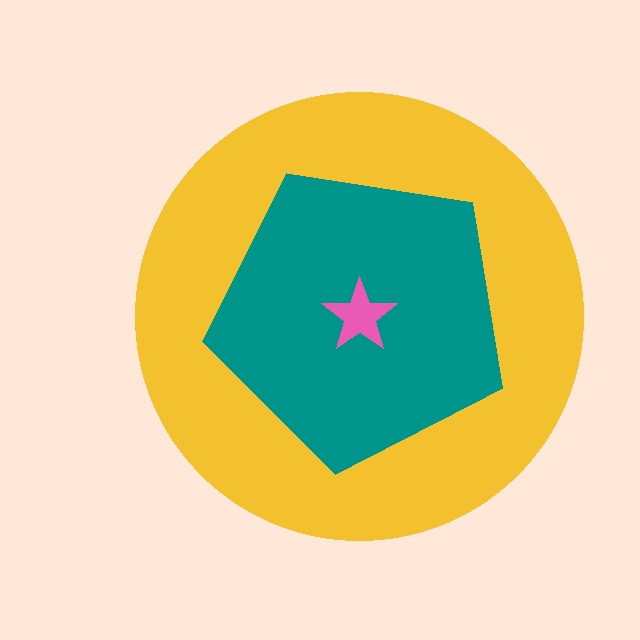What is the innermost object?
The pink star.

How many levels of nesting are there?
3.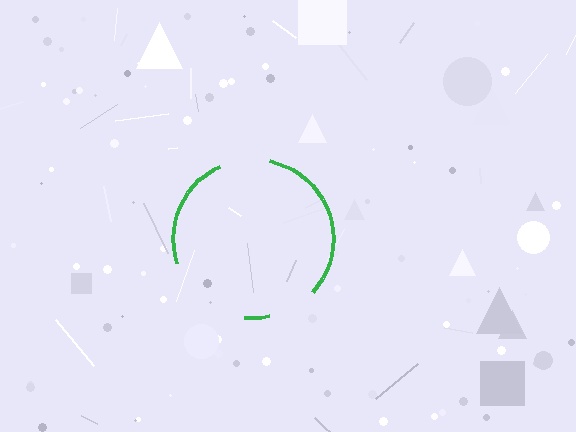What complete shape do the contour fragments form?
The contour fragments form a circle.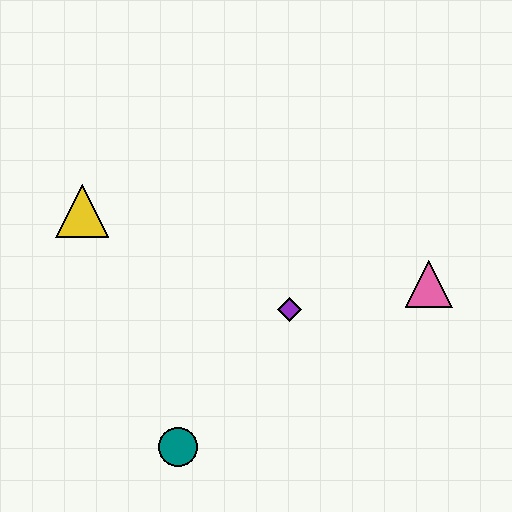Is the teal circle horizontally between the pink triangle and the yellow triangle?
Yes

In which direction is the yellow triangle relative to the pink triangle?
The yellow triangle is to the left of the pink triangle.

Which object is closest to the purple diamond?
The pink triangle is closest to the purple diamond.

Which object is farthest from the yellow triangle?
The pink triangle is farthest from the yellow triangle.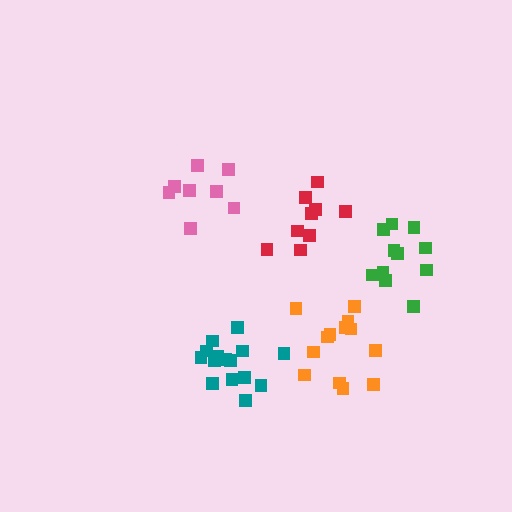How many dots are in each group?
Group 1: 9 dots, Group 2: 11 dots, Group 3: 9 dots, Group 4: 15 dots, Group 5: 13 dots (57 total).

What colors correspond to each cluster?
The clusters are colored: red, green, pink, teal, orange.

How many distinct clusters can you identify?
There are 5 distinct clusters.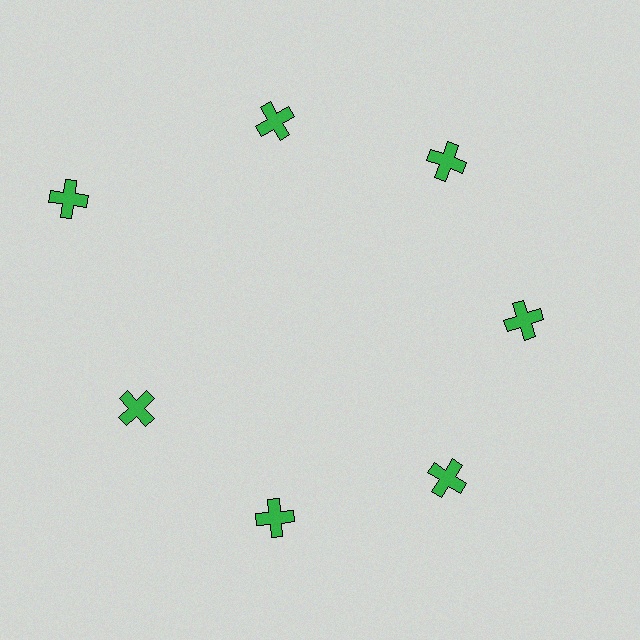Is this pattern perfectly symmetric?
No. The 7 green crosses are arranged in a ring, but one element near the 10 o'clock position is pushed outward from the center, breaking the 7-fold rotational symmetry.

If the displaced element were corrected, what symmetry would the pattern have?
It would have 7-fold rotational symmetry — the pattern would map onto itself every 51 degrees.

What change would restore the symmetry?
The symmetry would be restored by moving it inward, back onto the ring so that all 7 crosses sit at equal angles and equal distance from the center.